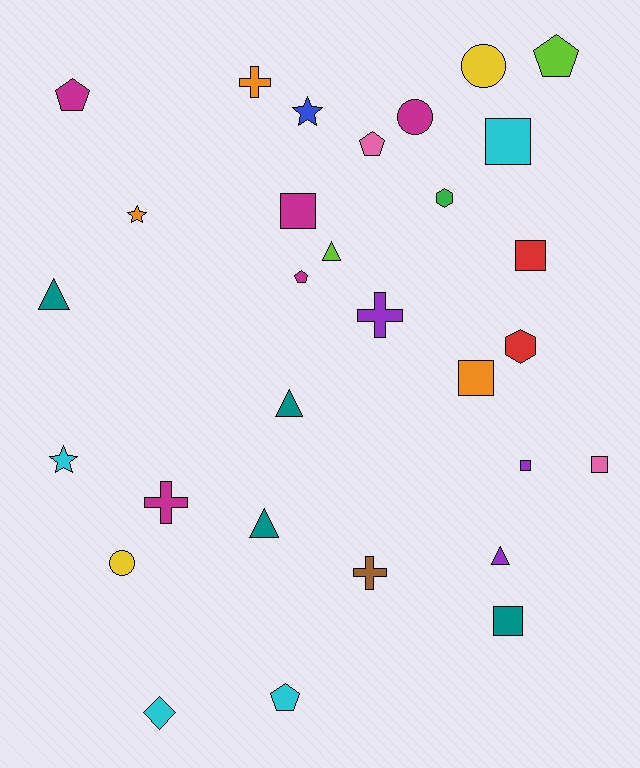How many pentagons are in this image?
There are 5 pentagons.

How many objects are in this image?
There are 30 objects.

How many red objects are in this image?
There are 2 red objects.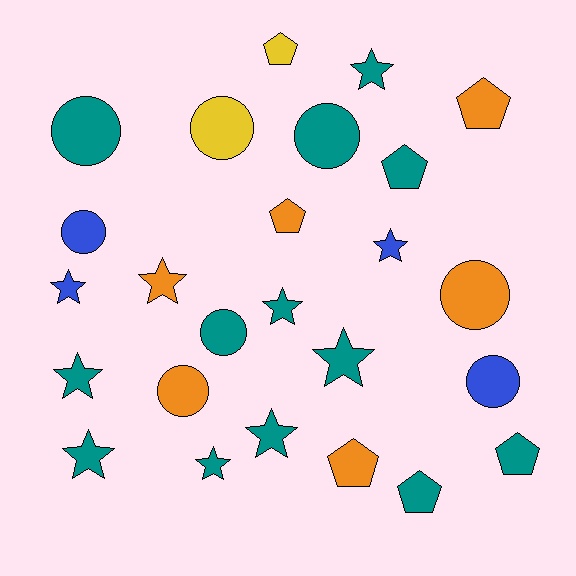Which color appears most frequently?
Teal, with 13 objects.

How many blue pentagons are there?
There are no blue pentagons.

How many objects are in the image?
There are 25 objects.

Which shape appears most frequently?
Star, with 10 objects.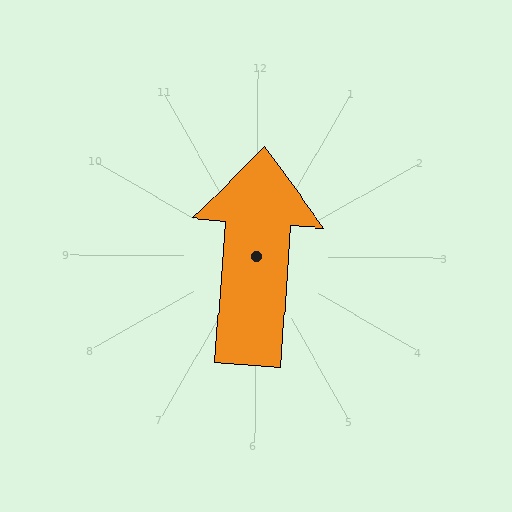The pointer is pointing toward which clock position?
Roughly 12 o'clock.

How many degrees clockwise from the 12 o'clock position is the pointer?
Approximately 4 degrees.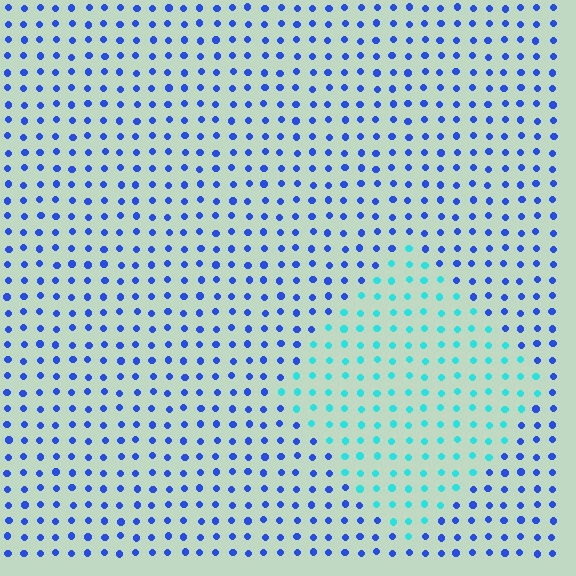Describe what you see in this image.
The image is filled with small blue elements in a uniform arrangement. A diamond-shaped region is visible where the elements are tinted to a slightly different hue, forming a subtle color boundary.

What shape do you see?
I see a diamond.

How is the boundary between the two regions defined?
The boundary is defined purely by a slight shift in hue (about 49 degrees). Spacing, size, and orientation are identical on both sides.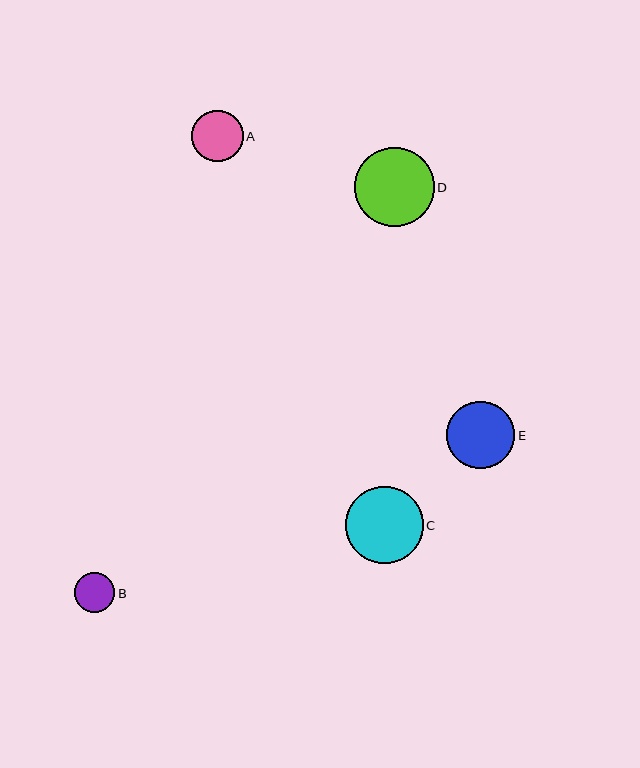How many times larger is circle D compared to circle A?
Circle D is approximately 1.5 times the size of circle A.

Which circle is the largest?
Circle D is the largest with a size of approximately 80 pixels.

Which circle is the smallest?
Circle B is the smallest with a size of approximately 40 pixels.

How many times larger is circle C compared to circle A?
Circle C is approximately 1.5 times the size of circle A.